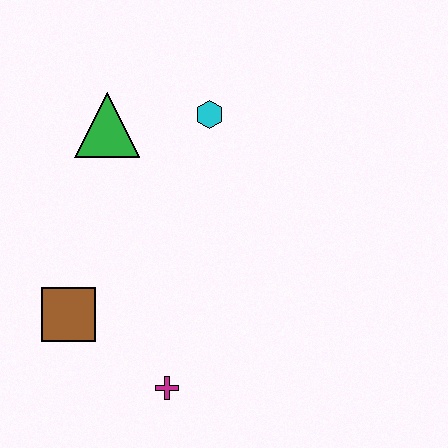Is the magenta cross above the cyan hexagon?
No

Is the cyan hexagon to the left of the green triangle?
No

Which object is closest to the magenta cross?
The brown square is closest to the magenta cross.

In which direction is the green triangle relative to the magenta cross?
The green triangle is above the magenta cross.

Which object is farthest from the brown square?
The cyan hexagon is farthest from the brown square.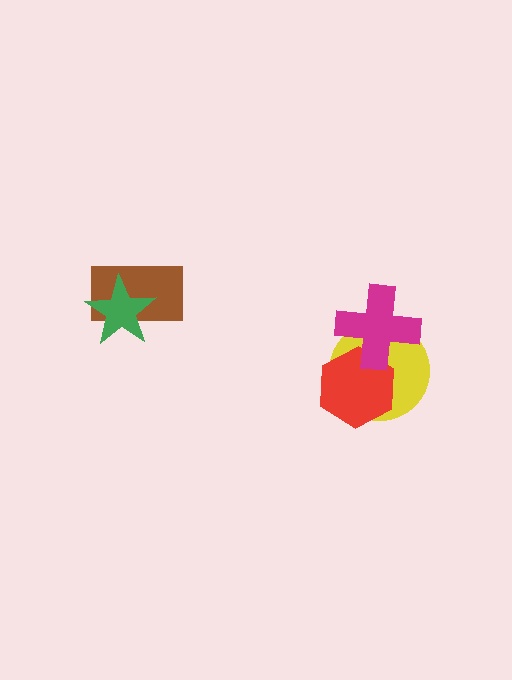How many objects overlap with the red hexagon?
2 objects overlap with the red hexagon.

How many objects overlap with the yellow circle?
2 objects overlap with the yellow circle.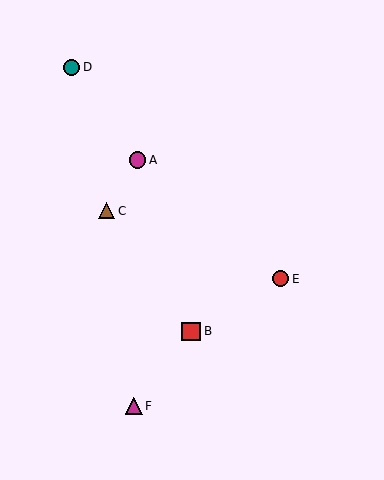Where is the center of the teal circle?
The center of the teal circle is at (72, 67).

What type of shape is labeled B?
Shape B is a red square.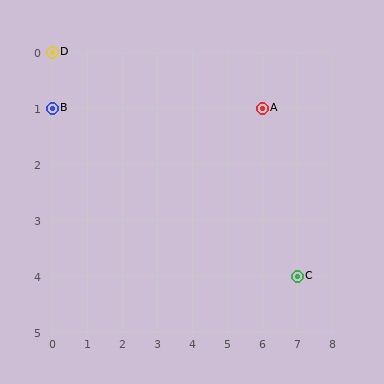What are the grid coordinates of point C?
Point C is at grid coordinates (7, 4).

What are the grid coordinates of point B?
Point B is at grid coordinates (0, 1).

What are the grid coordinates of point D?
Point D is at grid coordinates (0, 0).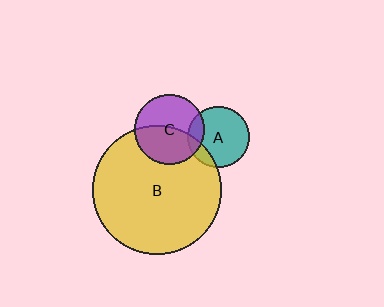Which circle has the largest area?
Circle B (yellow).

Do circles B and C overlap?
Yes.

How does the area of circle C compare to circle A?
Approximately 1.3 times.